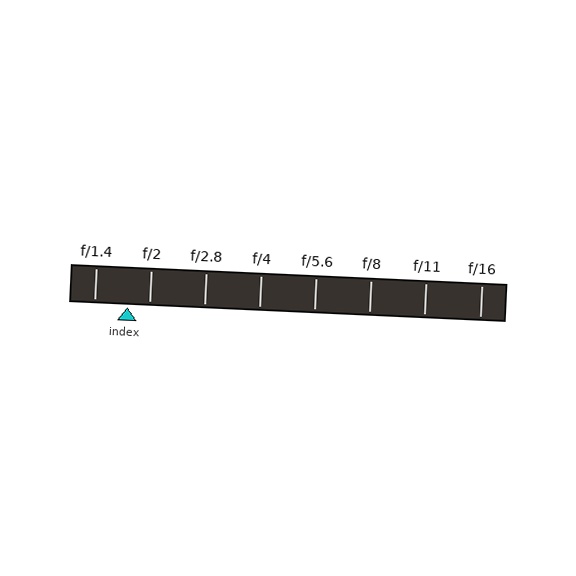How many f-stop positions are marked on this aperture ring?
There are 8 f-stop positions marked.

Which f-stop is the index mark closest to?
The index mark is closest to f/2.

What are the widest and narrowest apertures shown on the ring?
The widest aperture shown is f/1.4 and the narrowest is f/16.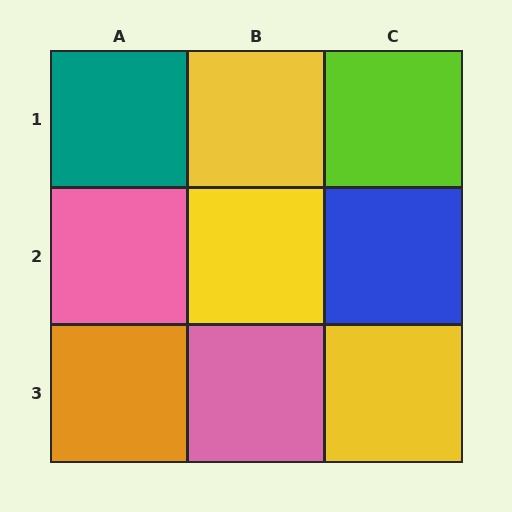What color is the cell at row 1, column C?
Lime.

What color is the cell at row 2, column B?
Yellow.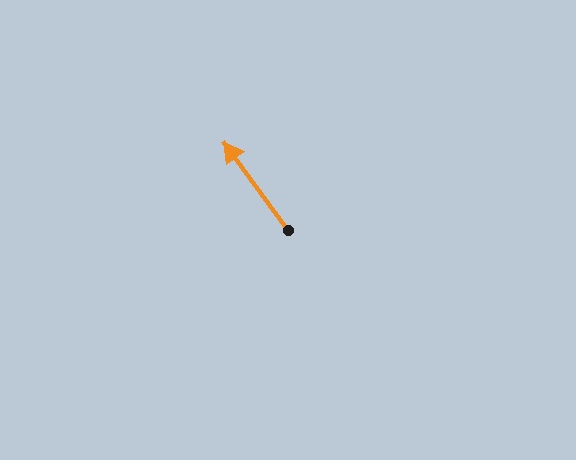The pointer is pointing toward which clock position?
Roughly 11 o'clock.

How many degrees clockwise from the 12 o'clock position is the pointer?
Approximately 324 degrees.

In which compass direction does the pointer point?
Northwest.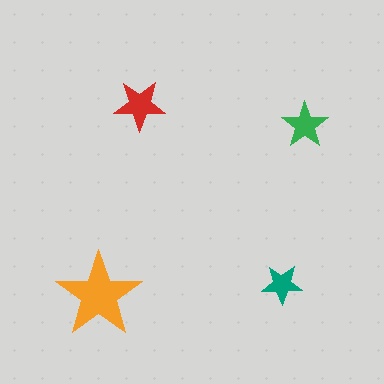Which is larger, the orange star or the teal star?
The orange one.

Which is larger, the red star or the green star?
The red one.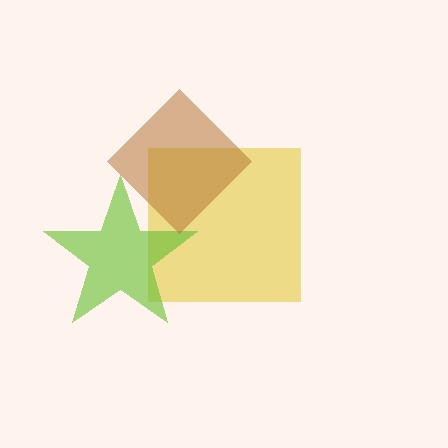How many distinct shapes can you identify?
There are 3 distinct shapes: a yellow square, a lime star, a brown diamond.